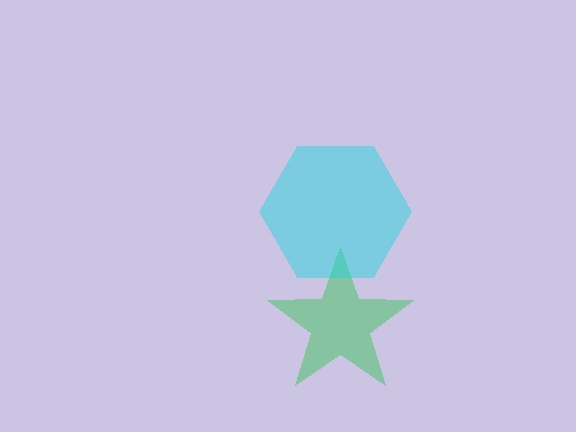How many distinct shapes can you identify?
There are 2 distinct shapes: a green star, a cyan hexagon.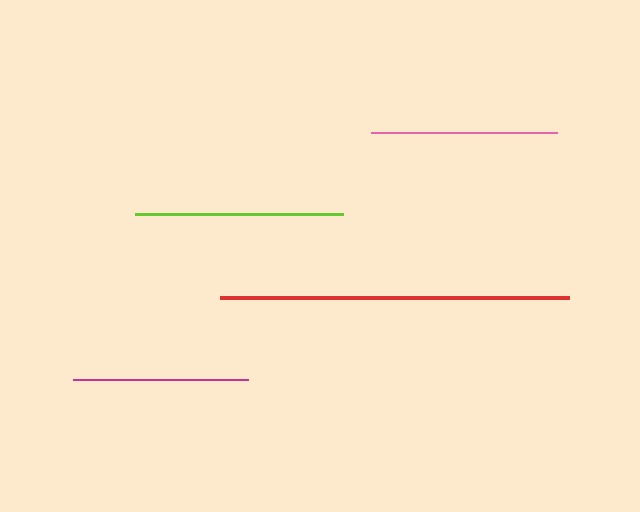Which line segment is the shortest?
The magenta line is the shortest at approximately 175 pixels.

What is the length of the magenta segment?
The magenta segment is approximately 175 pixels long.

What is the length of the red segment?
The red segment is approximately 350 pixels long.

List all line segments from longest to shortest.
From longest to shortest: red, lime, pink, magenta.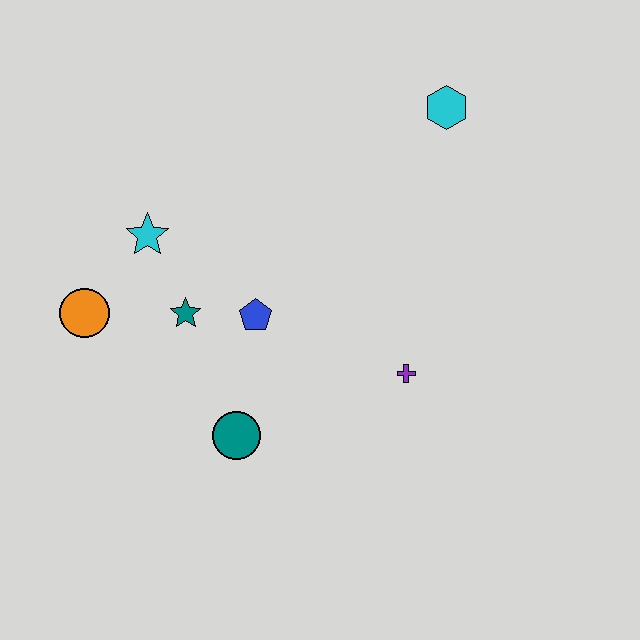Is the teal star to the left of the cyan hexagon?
Yes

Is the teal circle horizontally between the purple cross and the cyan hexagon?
No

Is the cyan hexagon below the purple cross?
No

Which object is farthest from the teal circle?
The cyan hexagon is farthest from the teal circle.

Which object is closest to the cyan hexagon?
The purple cross is closest to the cyan hexagon.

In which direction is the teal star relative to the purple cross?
The teal star is to the left of the purple cross.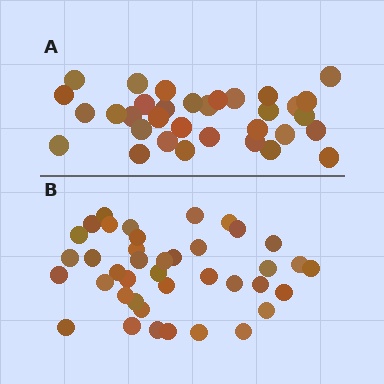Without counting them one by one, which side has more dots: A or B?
Region B (the bottom region) has more dots.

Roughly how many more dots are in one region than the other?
Region B has roughly 8 or so more dots than region A.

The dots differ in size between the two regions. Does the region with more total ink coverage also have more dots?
No. Region A has more total ink coverage because its dots are larger, but region B actually contains more individual dots. Total area can be misleading — the number of items is what matters here.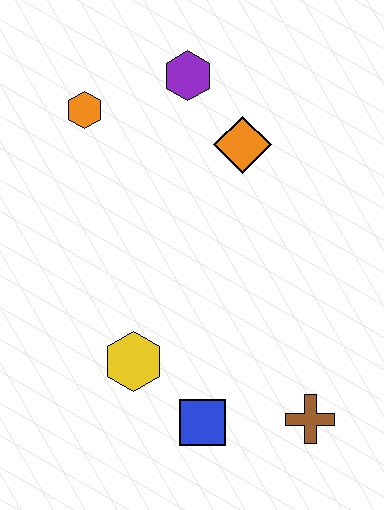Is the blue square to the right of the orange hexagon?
Yes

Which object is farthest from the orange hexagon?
The brown cross is farthest from the orange hexagon.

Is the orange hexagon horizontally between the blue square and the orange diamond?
No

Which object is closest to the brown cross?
The blue square is closest to the brown cross.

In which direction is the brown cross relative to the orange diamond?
The brown cross is below the orange diamond.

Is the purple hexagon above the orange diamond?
Yes